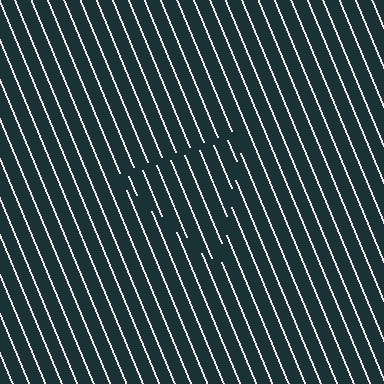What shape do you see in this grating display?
An illusory triangle. The interior of the shape contains the same grating, shifted by half a period — the contour is defined by the phase discontinuity where line-ends from the inner and outer gratings abut.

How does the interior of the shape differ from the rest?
The interior of the shape contains the same grating, shifted by half a period — the contour is defined by the phase discontinuity where line-ends from the inner and outer gratings abut.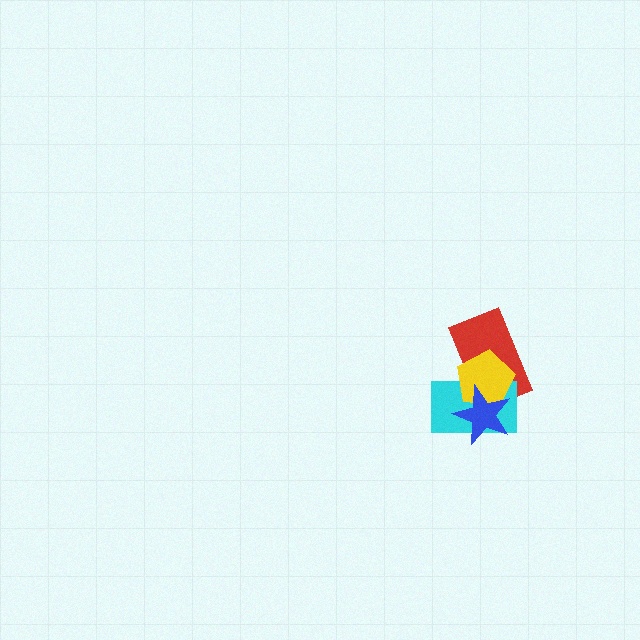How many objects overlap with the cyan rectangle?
3 objects overlap with the cyan rectangle.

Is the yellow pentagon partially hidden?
Yes, it is partially covered by another shape.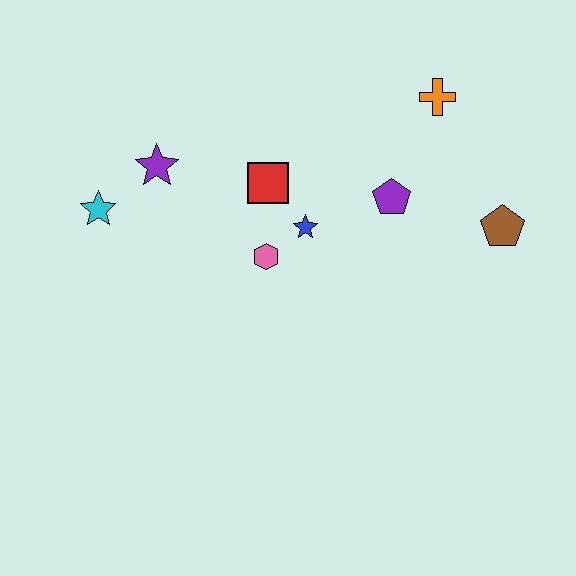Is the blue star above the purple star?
No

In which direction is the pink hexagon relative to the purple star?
The pink hexagon is to the right of the purple star.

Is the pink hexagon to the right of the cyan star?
Yes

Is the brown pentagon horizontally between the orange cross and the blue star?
No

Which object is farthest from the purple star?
The brown pentagon is farthest from the purple star.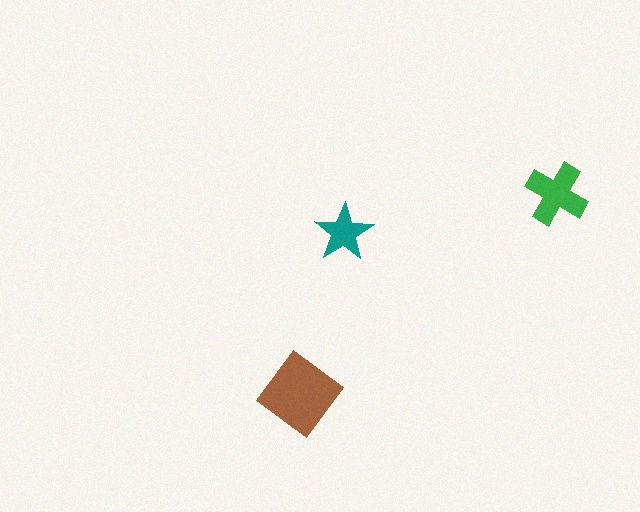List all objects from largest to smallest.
The brown diamond, the green cross, the teal star.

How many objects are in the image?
There are 3 objects in the image.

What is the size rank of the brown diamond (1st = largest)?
1st.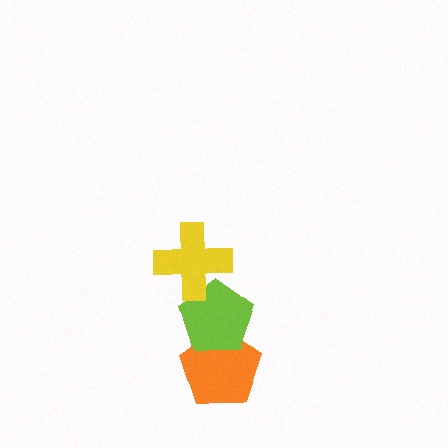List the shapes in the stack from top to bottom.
From top to bottom: the yellow cross, the lime pentagon, the orange pentagon.